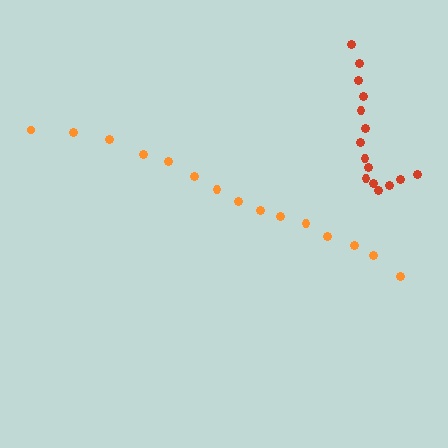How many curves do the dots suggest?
There are 2 distinct paths.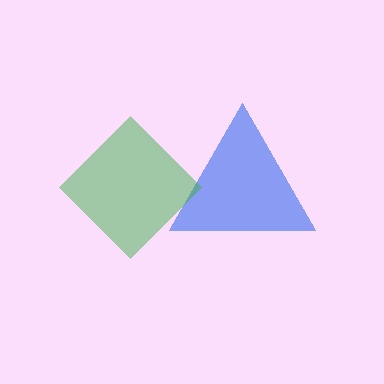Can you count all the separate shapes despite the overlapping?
Yes, there are 2 separate shapes.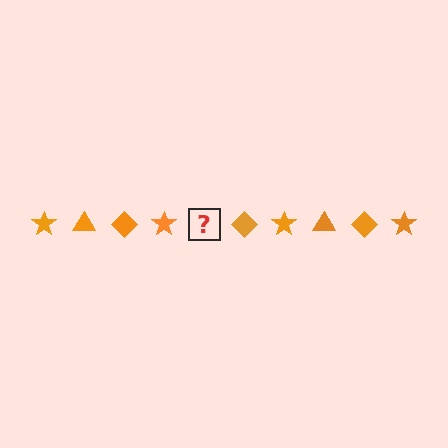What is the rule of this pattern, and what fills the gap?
The rule is that the pattern cycles through star, triangle, diamond shapes in orange. The gap should be filled with an orange triangle.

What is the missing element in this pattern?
The missing element is an orange triangle.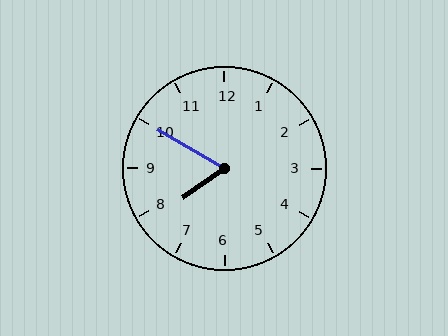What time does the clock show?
7:50.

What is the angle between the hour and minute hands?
Approximately 65 degrees.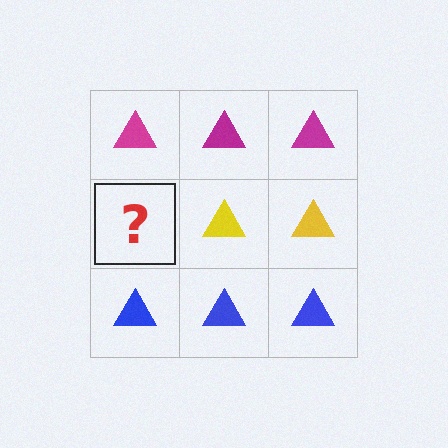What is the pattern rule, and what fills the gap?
The rule is that each row has a consistent color. The gap should be filled with a yellow triangle.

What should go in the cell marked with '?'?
The missing cell should contain a yellow triangle.